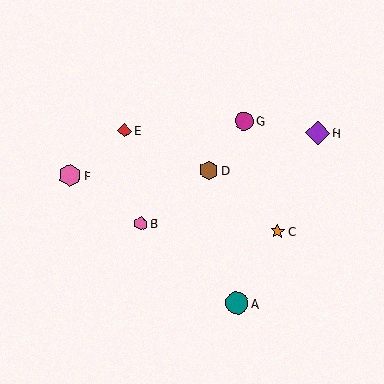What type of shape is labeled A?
Shape A is a teal circle.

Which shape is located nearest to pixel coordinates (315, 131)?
The purple diamond (labeled H) at (318, 133) is nearest to that location.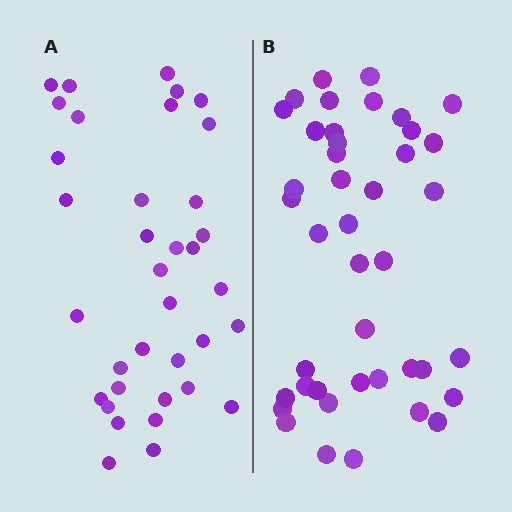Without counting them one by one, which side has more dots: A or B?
Region B (the right region) has more dots.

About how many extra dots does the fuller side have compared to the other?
Region B has about 6 more dots than region A.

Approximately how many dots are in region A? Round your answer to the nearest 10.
About 40 dots. (The exact count is 36, which rounds to 40.)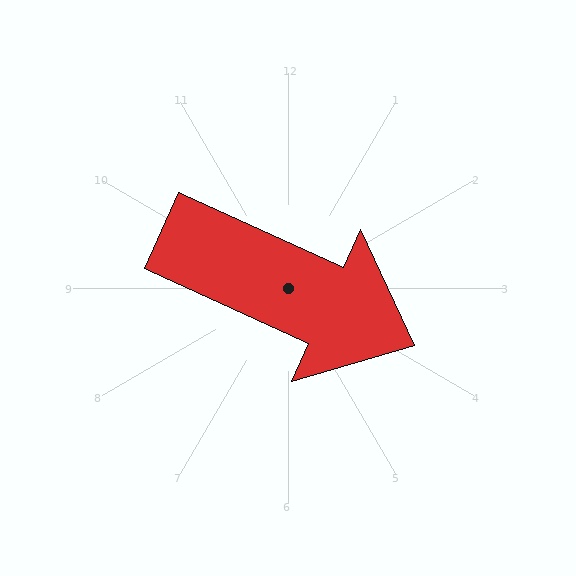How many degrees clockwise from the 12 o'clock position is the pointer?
Approximately 115 degrees.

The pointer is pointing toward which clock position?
Roughly 4 o'clock.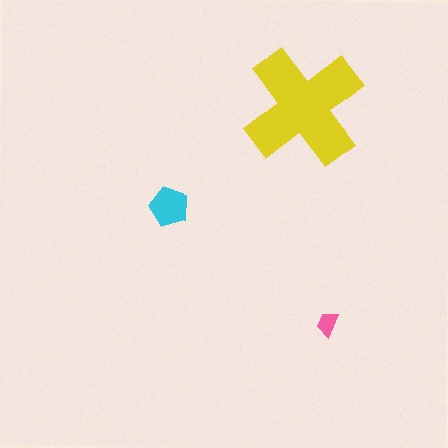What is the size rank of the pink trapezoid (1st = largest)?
3rd.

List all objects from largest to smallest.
The yellow cross, the cyan pentagon, the pink trapezoid.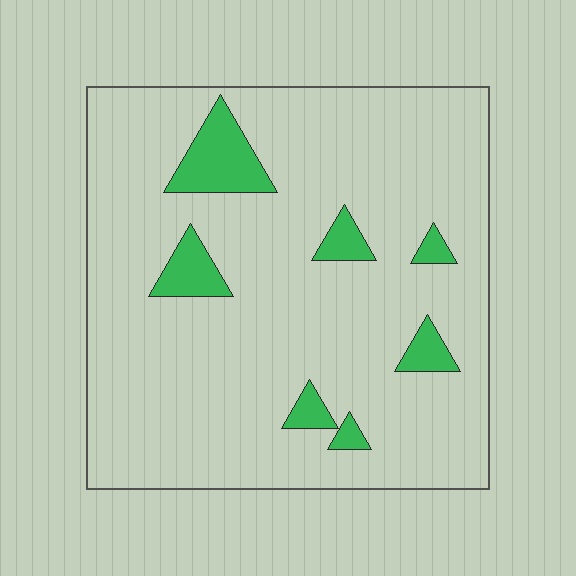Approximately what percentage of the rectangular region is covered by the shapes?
Approximately 10%.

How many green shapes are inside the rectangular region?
7.